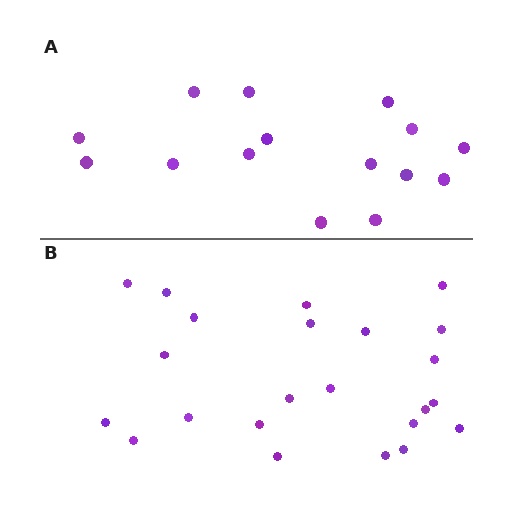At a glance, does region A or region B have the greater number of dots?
Region B (the bottom region) has more dots.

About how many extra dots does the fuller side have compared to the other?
Region B has roughly 8 or so more dots than region A.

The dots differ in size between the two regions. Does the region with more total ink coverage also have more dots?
No. Region A has more total ink coverage because its dots are larger, but region B actually contains more individual dots. Total area can be misleading — the number of items is what matters here.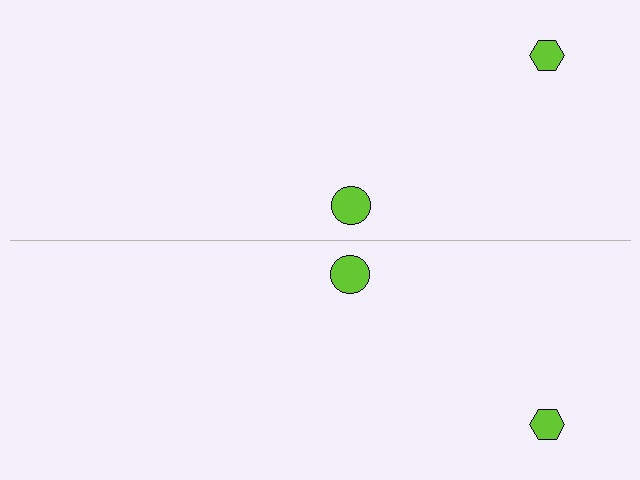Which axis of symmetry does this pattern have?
The pattern has a horizontal axis of symmetry running through the center of the image.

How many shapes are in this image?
There are 4 shapes in this image.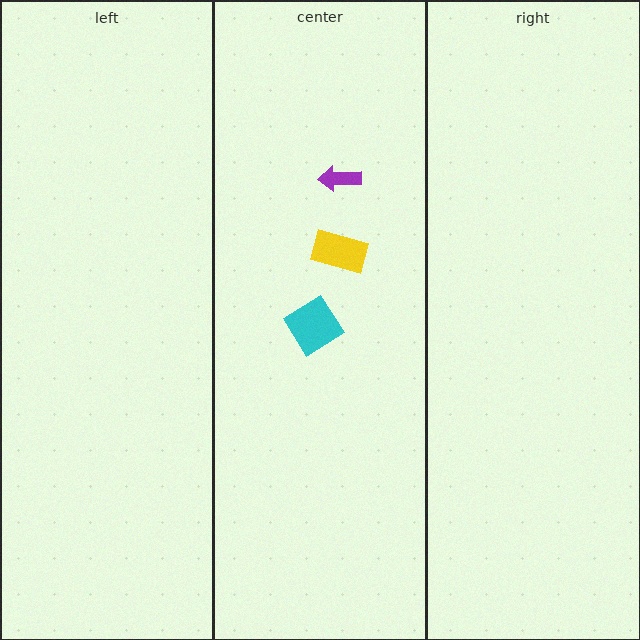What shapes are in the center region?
The purple arrow, the cyan diamond, the yellow rectangle.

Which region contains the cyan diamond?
The center region.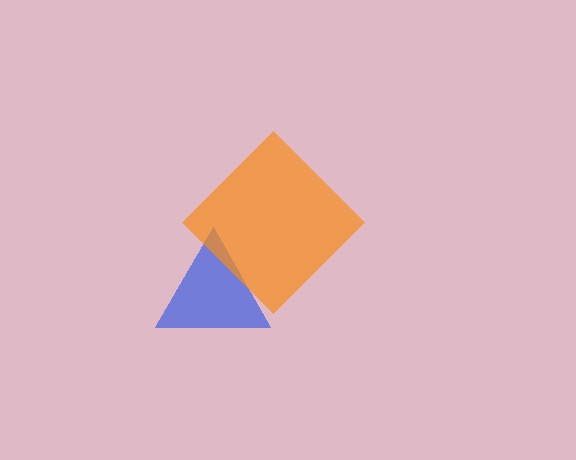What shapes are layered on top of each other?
The layered shapes are: a blue triangle, an orange diamond.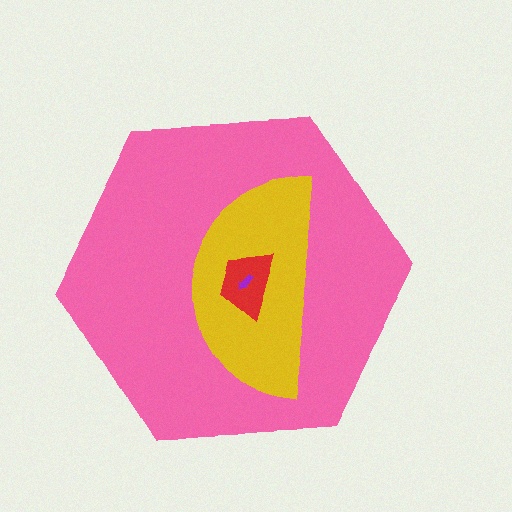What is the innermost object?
The purple arrow.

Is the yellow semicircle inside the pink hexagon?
Yes.